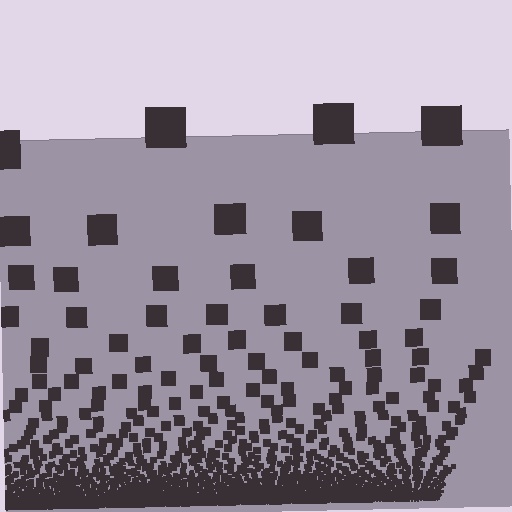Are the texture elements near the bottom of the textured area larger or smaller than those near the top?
Smaller. The gradient is inverted — elements near the bottom are smaller and denser.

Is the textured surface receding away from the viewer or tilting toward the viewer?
The surface appears to tilt toward the viewer. Texture elements get larger and sparser toward the top.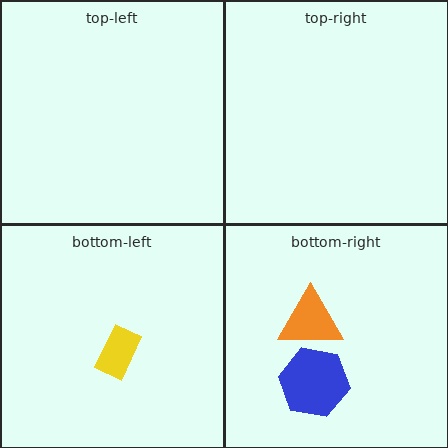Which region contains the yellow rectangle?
The bottom-left region.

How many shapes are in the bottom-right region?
2.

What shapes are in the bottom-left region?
The yellow rectangle.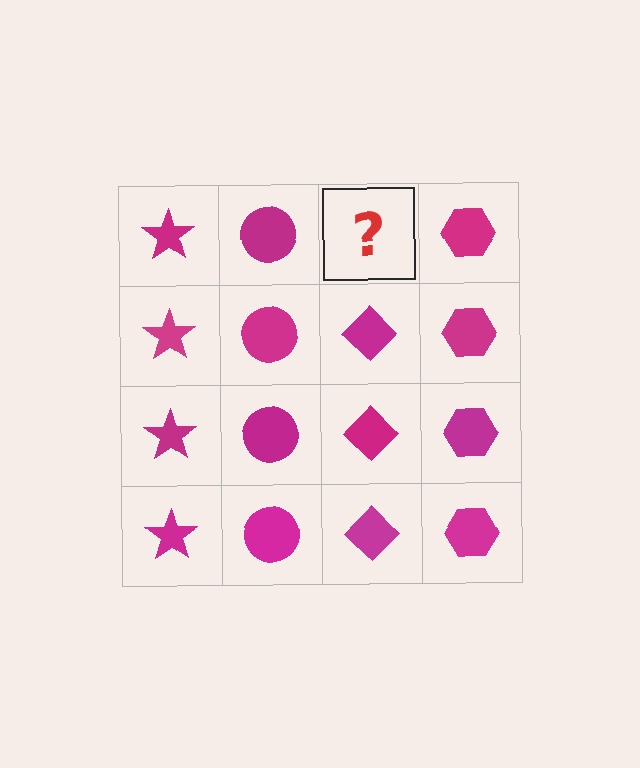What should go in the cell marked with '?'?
The missing cell should contain a magenta diamond.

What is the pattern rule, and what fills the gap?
The rule is that each column has a consistent shape. The gap should be filled with a magenta diamond.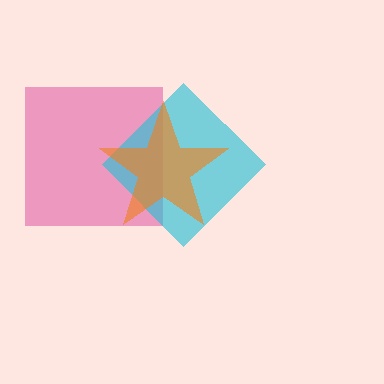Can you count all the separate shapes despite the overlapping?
Yes, there are 3 separate shapes.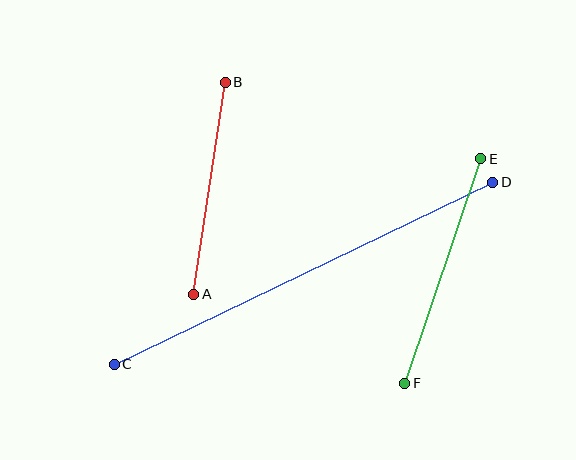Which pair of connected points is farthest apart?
Points C and D are farthest apart.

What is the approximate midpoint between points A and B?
The midpoint is at approximately (209, 188) pixels.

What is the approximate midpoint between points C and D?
The midpoint is at approximately (304, 273) pixels.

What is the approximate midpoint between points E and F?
The midpoint is at approximately (443, 271) pixels.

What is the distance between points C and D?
The distance is approximately 420 pixels.